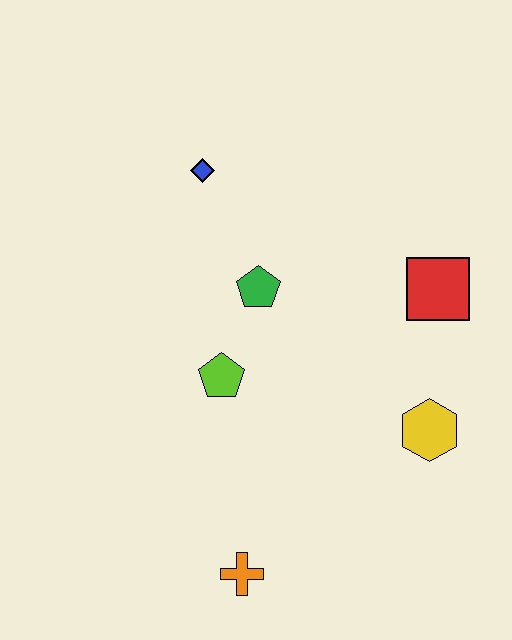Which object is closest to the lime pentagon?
The green pentagon is closest to the lime pentagon.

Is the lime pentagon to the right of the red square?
No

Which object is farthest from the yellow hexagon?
The blue diamond is farthest from the yellow hexagon.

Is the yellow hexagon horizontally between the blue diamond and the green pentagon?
No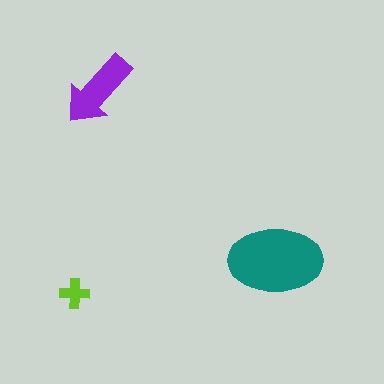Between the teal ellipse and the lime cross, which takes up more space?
The teal ellipse.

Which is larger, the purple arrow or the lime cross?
The purple arrow.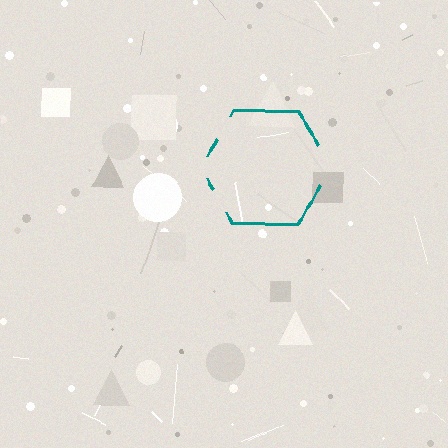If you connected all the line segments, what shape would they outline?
They would outline a hexagon.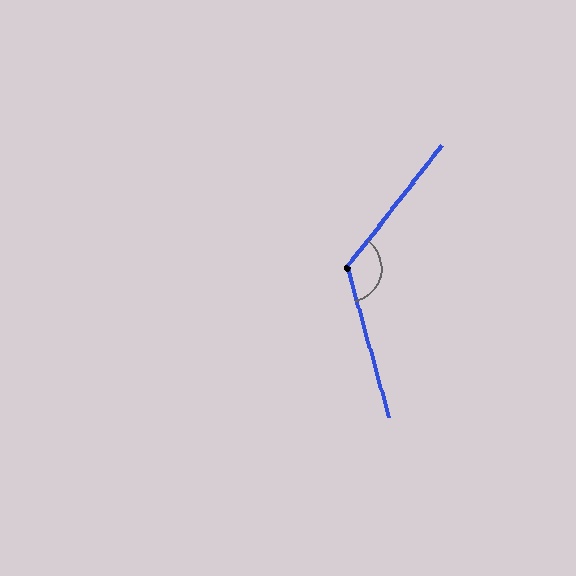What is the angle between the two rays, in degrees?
Approximately 127 degrees.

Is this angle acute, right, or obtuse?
It is obtuse.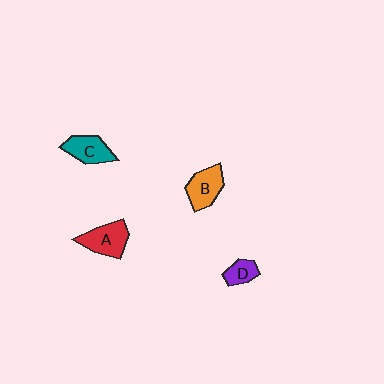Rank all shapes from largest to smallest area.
From largest to smallest: A (red), B (orange), C (teal), D (purple).